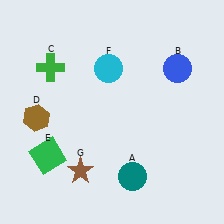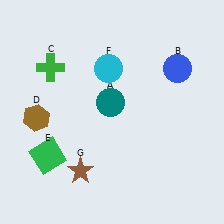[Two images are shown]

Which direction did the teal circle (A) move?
The teal circle (A) moved up.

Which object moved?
The teal circle (A) moved up.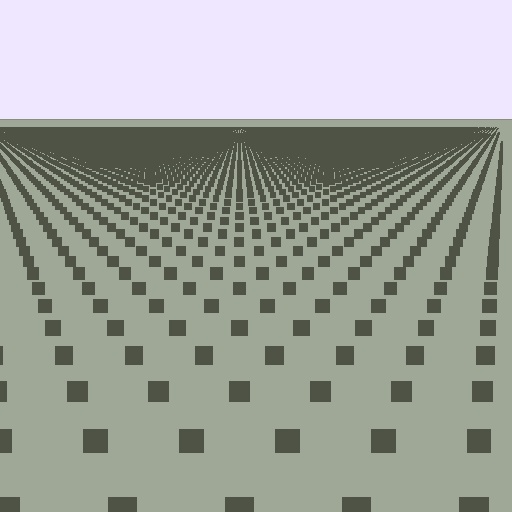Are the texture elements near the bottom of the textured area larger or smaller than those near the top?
Larger. Near the bottom, elements are closer to the viewer and appear at a bigger on-screen size.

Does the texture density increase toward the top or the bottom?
Density increases toward the top.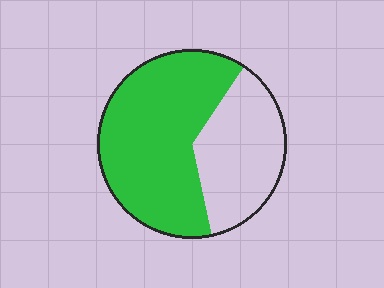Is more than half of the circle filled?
Yes.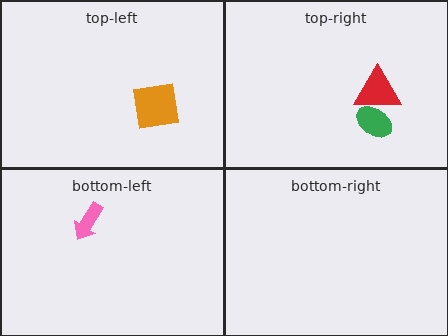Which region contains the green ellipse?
The top-right region.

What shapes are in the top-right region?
The red triangle, the green ellipse.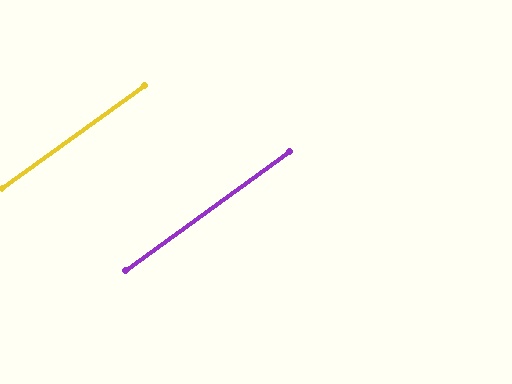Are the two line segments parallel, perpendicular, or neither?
Parallel — their directions differ by only 0.5°.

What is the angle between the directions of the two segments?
Approximately 0 degrees.